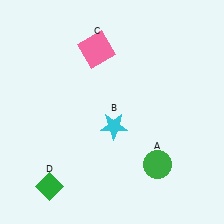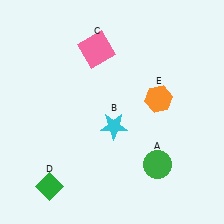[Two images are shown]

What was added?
An orange hexagon (E) was added in Image 2.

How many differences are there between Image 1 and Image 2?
There is 1 difference between the two images.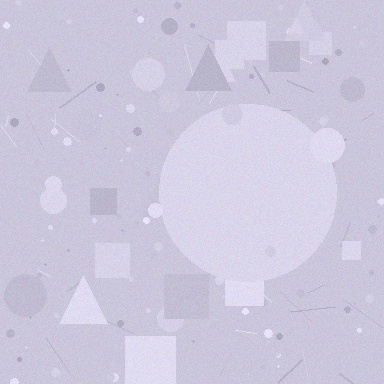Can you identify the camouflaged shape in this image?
The camouflaged shape is a circle.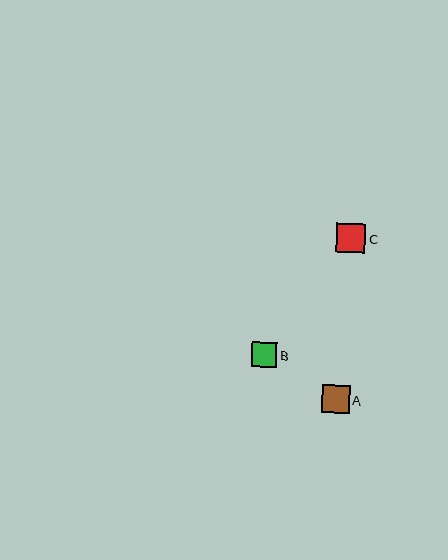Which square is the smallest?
Square B is the smallest with a size of approximately 25 pixels.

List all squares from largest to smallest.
From largest to smallest: C, A, B.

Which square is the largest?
Square C is the largest with a size of approximately 29 pixels.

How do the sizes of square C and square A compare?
Square C and square A are approximately the same size.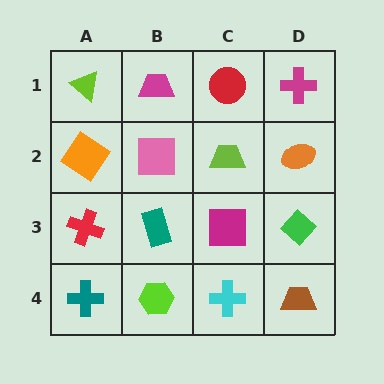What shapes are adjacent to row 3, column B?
A pink square (row 2, column B), a lime hexagon (row 4, column B), a red cross (row 3, column A), a magenta square (row 3, column C).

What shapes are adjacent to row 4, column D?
A green diamond (row 3, column D), a cyan cross (row 4, column C).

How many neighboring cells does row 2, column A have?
3.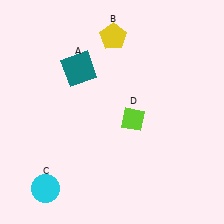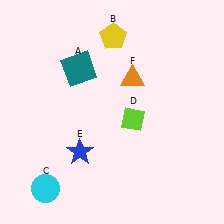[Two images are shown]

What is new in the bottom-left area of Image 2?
A blue star (E) was added in the bottom-left area of Image 2.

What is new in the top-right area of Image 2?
An orange triangle (F) was added in the top-right area of Image 2.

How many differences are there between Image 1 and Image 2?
There are 2 differences between the two images.